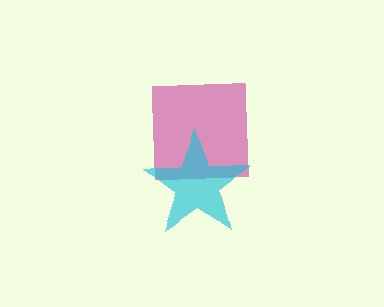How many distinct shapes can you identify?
There are 2 distinct shapes: a magenta square, a cyan star.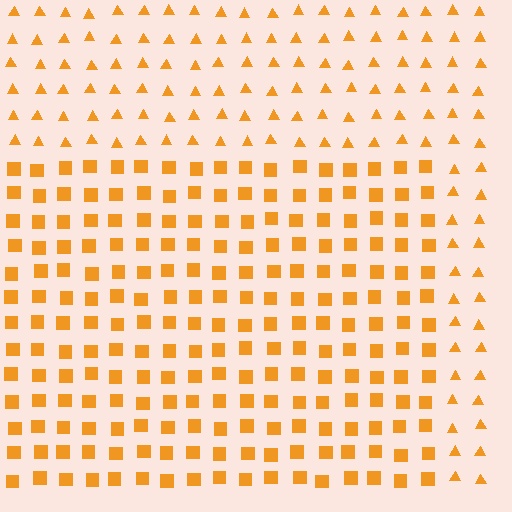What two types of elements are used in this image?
The image uses squares inside the rectangle region and triangles outside it.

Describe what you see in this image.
The image is filled with small orange elements arranged in a uniform grid. A rectangle-shaped region contains squares, while the surrounding area contains triangles. The boundary is defined purely by the change in element shape.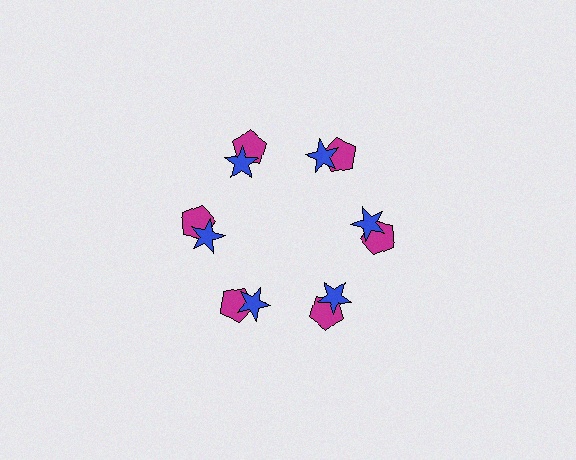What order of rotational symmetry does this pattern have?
This pattern has 6-fold rotational symmetry.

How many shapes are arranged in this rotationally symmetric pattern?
There are 12 shapes, arranged in 6 groups of 2.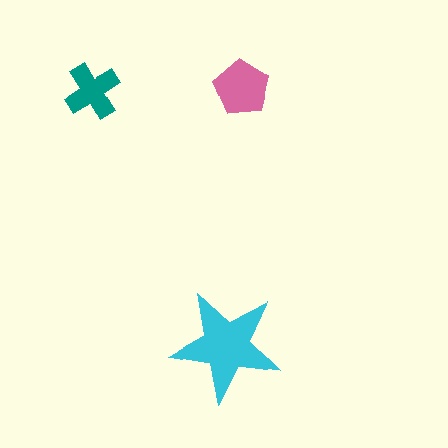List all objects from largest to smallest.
The cyan star, the pink pentagon, the teal cross.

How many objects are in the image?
There are 3 objects in the image.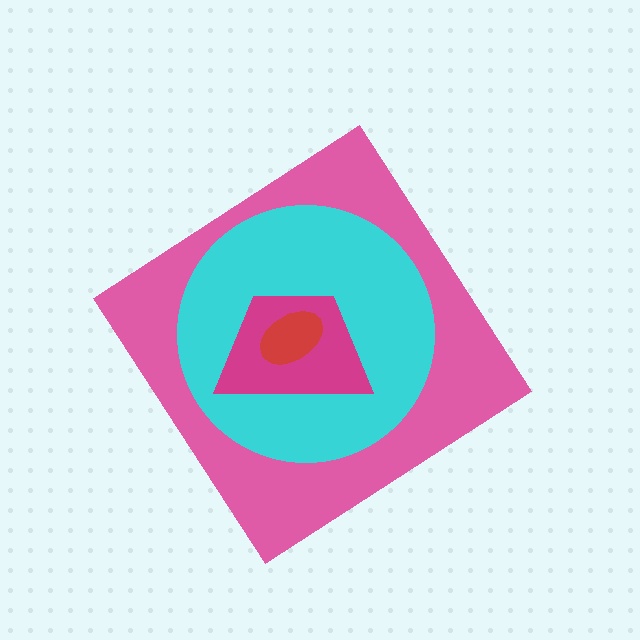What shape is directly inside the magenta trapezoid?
The red ellipse.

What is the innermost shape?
The red ellipse.